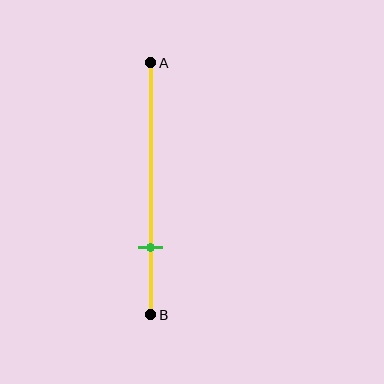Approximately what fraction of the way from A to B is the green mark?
The green mark is approximately 75% of the way from A to B.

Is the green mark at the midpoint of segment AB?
No, the mark is at about 75% from A, not at the 50% midpoint.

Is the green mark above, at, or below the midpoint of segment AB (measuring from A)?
The green mark is below the midpoint of segment AB.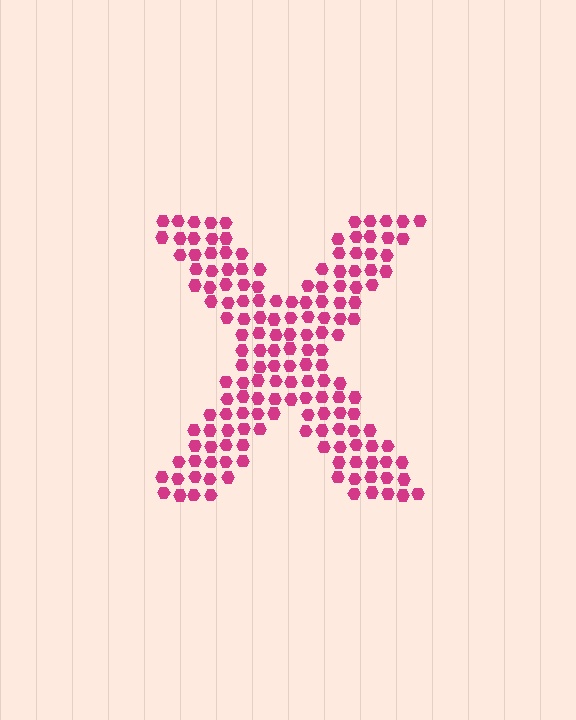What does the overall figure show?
The overall figure shows the letter X.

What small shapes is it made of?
It is made of small hexagons.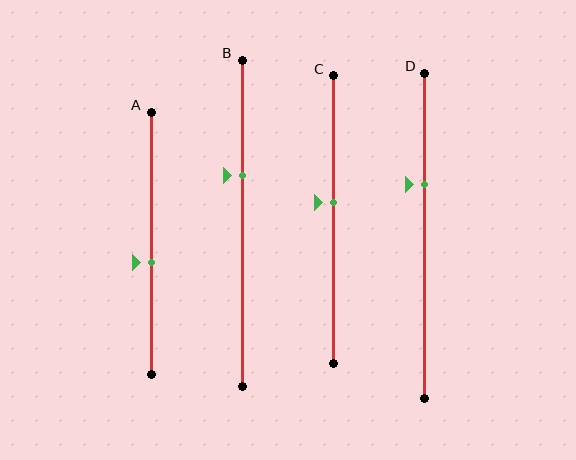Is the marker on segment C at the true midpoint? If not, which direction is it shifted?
No, the marker on segment C is shifted upward by about 6% of the segment length.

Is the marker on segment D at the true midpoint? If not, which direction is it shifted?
No, the marker on segment D is shifted upward by about 16% of the segment length.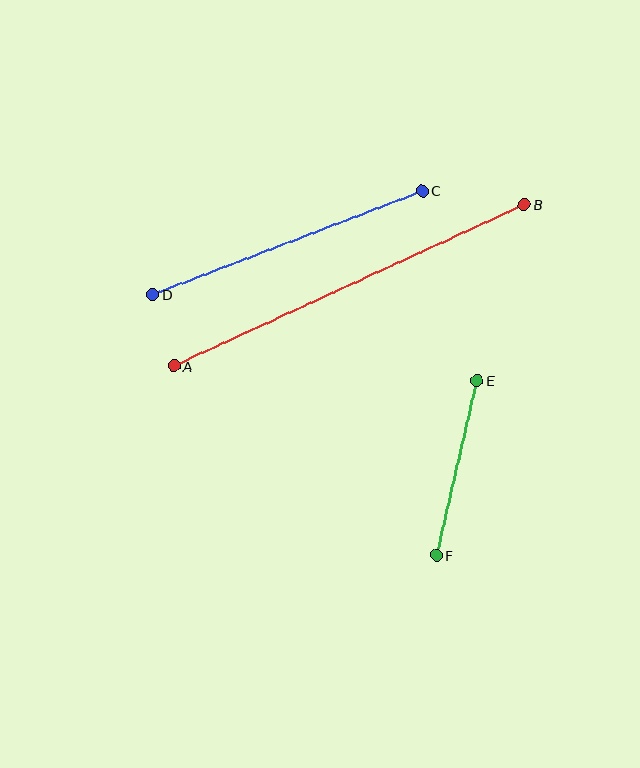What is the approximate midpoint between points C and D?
The midpoint is at approximately (288, 243) pixels.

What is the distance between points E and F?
The distance is approximately 179 pixels.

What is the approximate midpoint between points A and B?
The midpoint is at approximately (349, 285) pixels.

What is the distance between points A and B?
The distance is approximately 386 pixels.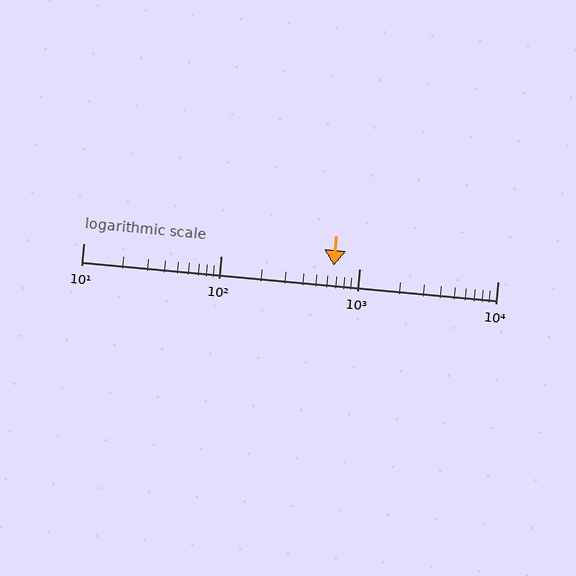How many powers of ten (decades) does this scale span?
The scale spans 3 decades, from 10 to 10000.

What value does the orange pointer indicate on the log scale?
The pointer indicates approximately 650.